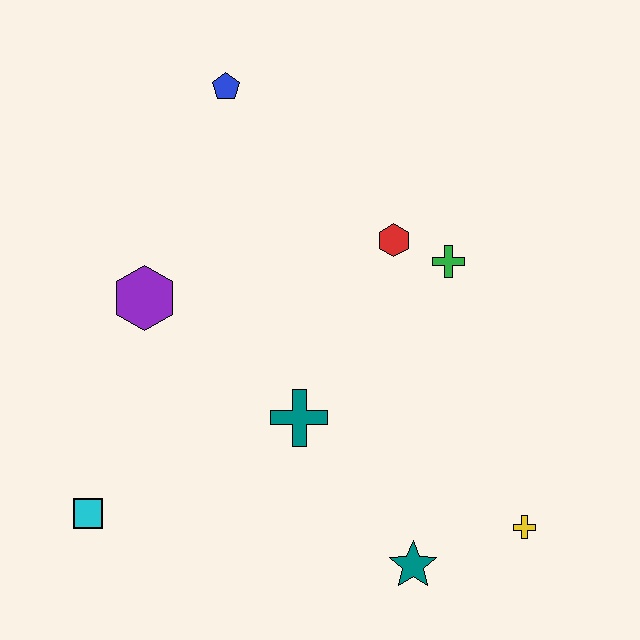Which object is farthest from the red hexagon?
The cyan square is farthest from the red hexagon.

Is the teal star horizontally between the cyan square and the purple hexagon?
No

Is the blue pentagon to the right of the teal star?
No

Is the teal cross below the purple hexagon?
Yes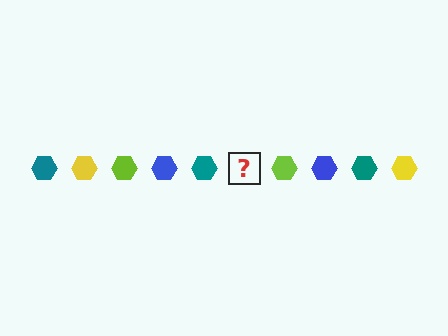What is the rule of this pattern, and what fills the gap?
The rule is that the pattern cycles through teal, yellow, lime, blue hexagons. The gap should be filled with a yellow hexagon.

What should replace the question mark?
The question mark should be replaced with a yellow hexagon.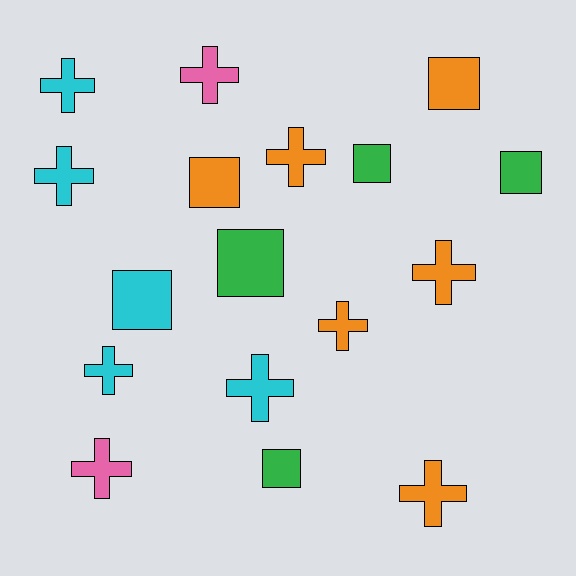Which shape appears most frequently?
Cross, with 10 objects.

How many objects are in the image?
There are 17 objects.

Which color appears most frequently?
Orange, with 6 objects.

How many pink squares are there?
There are no pink squares.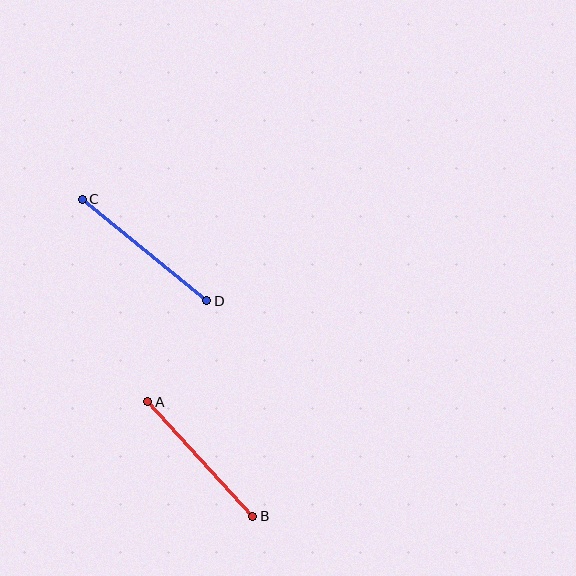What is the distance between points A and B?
The distance is approximately 155 pixels.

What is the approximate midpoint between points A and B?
The midpoint is at approximately (200, 459) pixels.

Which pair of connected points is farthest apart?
Points C and D are farthest apart.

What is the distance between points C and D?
The distance is approximately 161 pixels.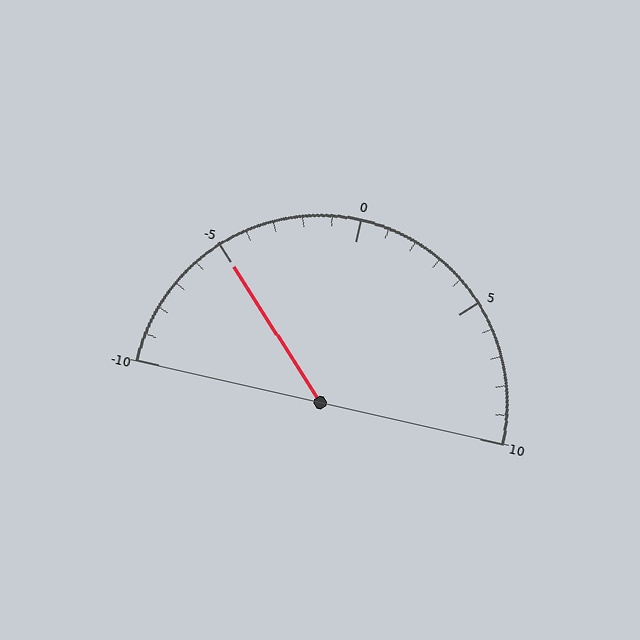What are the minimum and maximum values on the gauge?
The gauge ranges from -10 to 10.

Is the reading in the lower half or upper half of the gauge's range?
The reading is in the lower half of the range (-10 to 10).